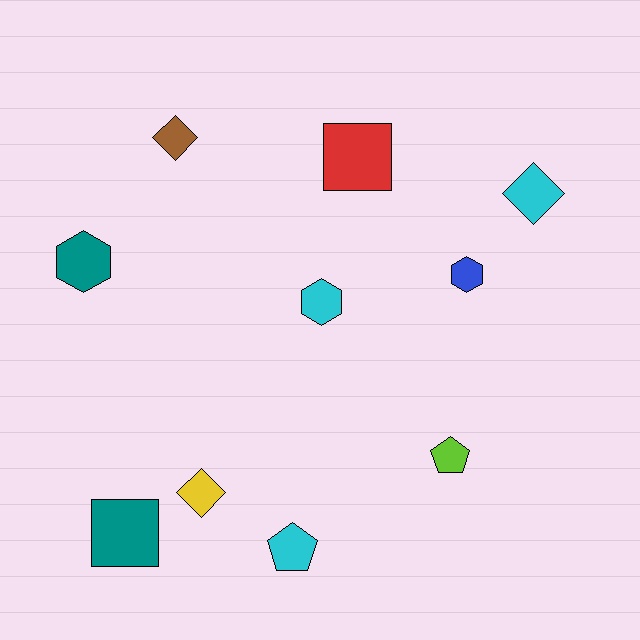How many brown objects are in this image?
There is 1 brown object.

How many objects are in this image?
There are 10 objects.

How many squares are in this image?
There are 2 squares.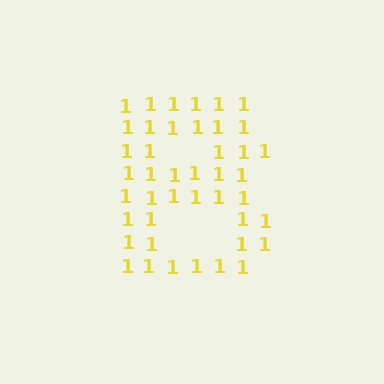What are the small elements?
The small elements are digit 1's.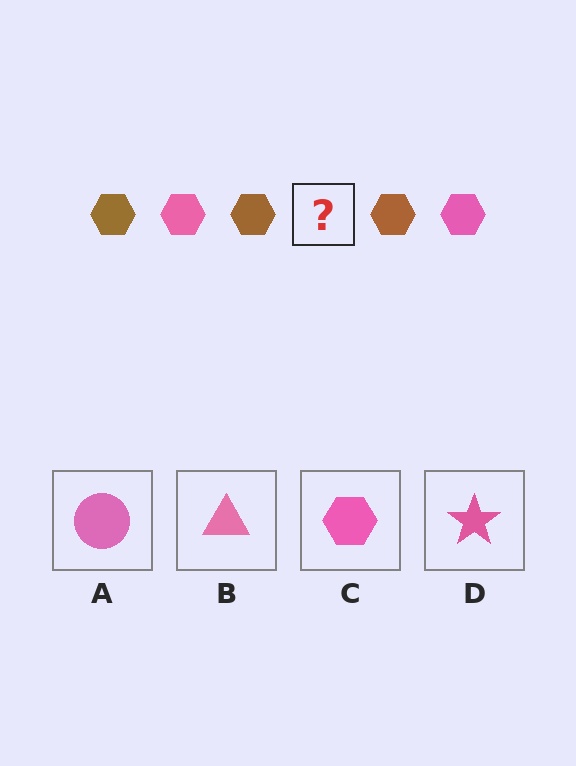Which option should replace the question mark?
Option C.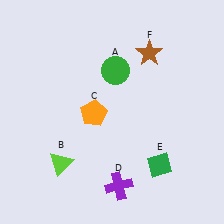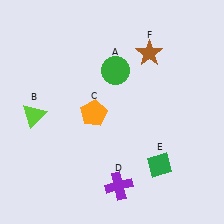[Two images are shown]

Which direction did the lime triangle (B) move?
The lime triangle (B) moved up.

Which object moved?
The lime triangle (B) moved up.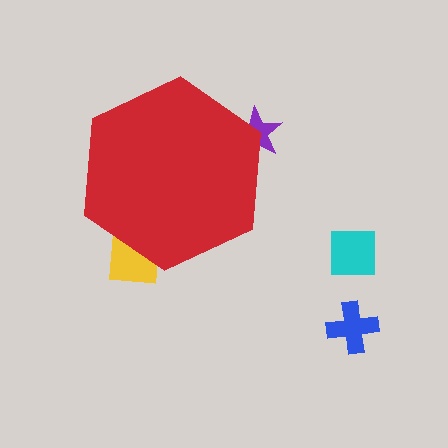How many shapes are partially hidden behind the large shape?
2 shapes are partially hidden.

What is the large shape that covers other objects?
A red hexagon.